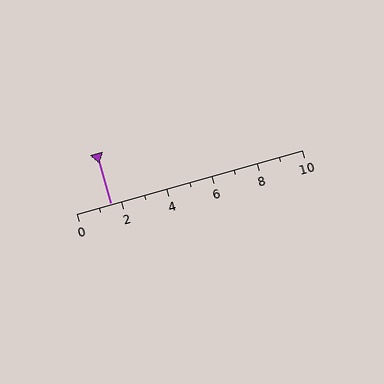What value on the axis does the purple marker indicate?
The marker indicates approximately 1.5.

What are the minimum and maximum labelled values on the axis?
The axis runs from 0 to 10.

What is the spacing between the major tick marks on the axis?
The major ticks are spaced 2 apart.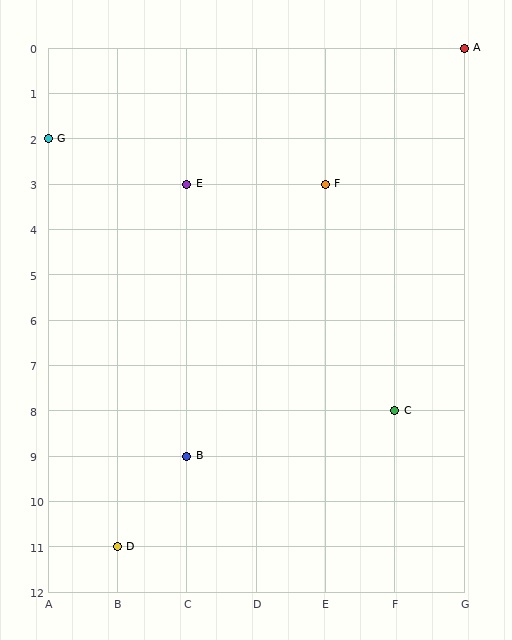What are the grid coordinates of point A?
Point A is at grid coordinates (G, 0).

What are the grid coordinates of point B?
Point B is at grid coordinates (C, 9).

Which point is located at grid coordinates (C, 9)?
Point B is at (C, 9).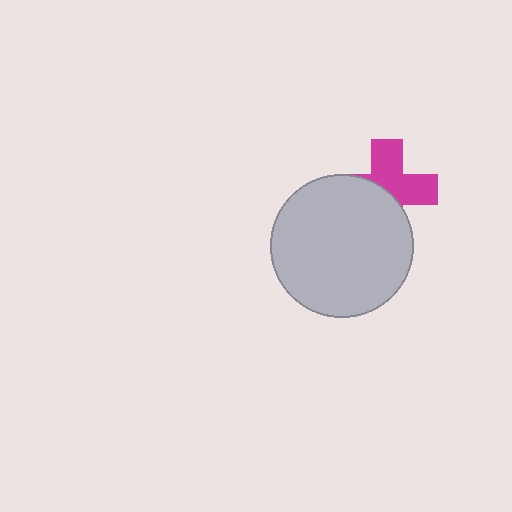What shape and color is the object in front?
The object in front is a light gray circle.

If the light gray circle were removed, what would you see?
You would see the complete magenta cross.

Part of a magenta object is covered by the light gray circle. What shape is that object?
It is a cross.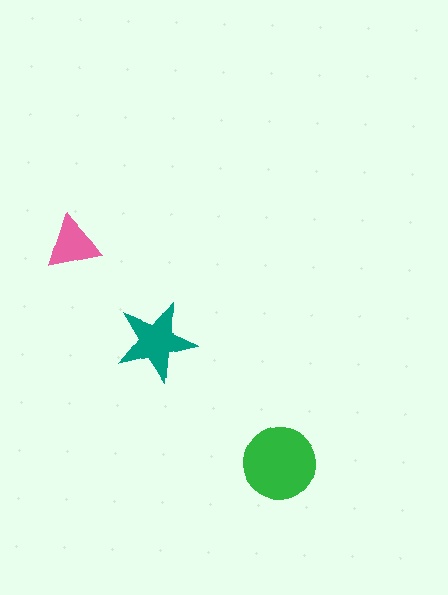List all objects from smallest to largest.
The pink triangle, the teal star, the green circle.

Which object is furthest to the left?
The pink triangle is leftmost.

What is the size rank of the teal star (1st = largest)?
2nd.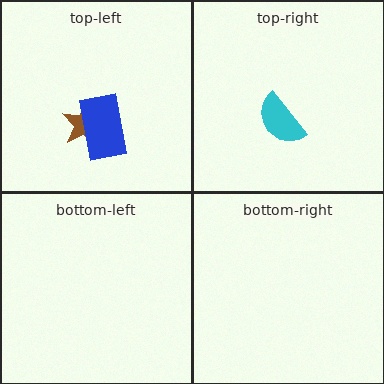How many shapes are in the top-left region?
2.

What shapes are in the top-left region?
The brown star, the blue rectangle.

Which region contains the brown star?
The top-left region.